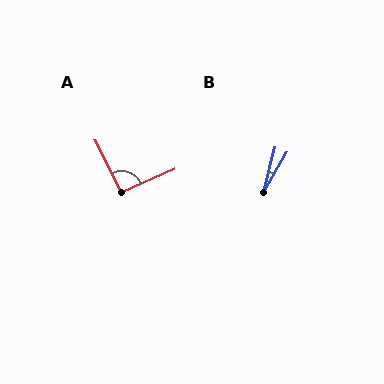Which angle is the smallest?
B, at approximately 16 degrees.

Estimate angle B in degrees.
Approximately 16 degrees.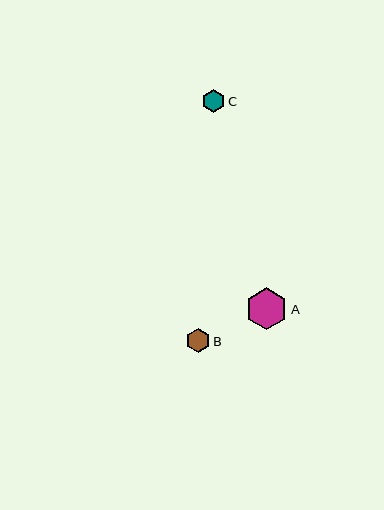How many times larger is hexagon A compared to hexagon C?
Hexagon A is approximately 1.8 times the size of hexagon C.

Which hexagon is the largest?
Hexagon A is the largest with a size of approximately 42 pixels.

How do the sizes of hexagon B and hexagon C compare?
Hexagon B and hexagon C are approximately the same size.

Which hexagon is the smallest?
Hexagon C is the smallest with a size of approximately 23 pixels.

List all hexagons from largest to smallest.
From largest to smallest: A, B, C.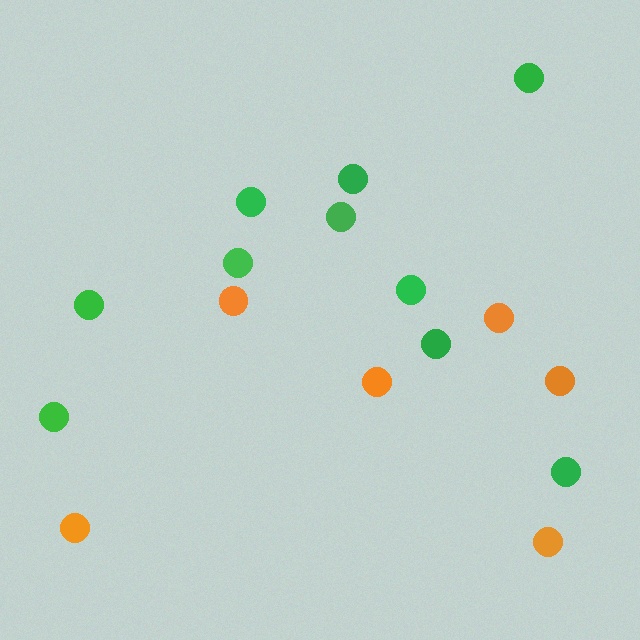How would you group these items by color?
There are 2 groups: one group of green circles (10) and one group of orange circles (6).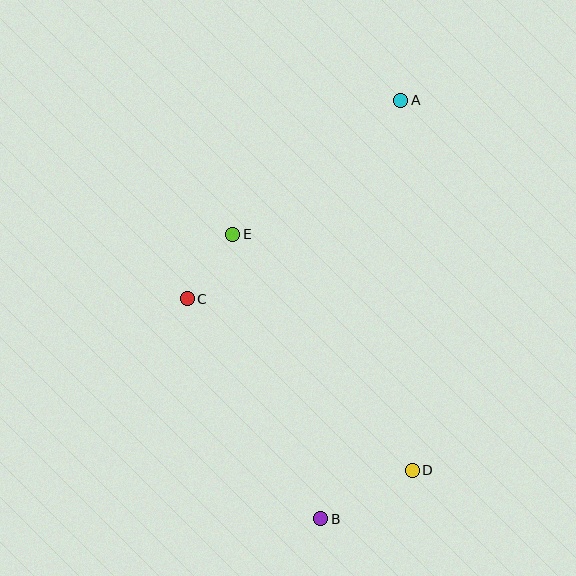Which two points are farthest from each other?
Points A and B are farthest from each other.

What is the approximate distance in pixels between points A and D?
The distance between A and D is approximately 370 pixels.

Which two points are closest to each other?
Points C and E are closest to each other.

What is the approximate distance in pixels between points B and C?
The distance between B and C is approximately 257 pixels.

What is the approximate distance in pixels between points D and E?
The distance between D and E is approximately 296 pixels.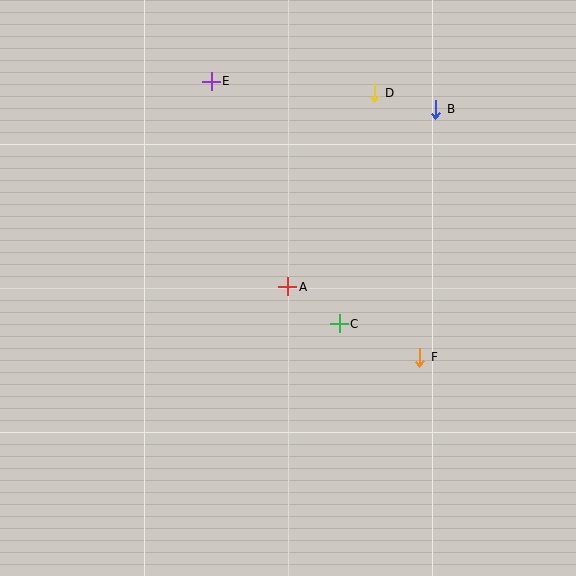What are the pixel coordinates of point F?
Point F is at (420, 357).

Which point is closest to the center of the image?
Point A at (288, 287) is closest to the center.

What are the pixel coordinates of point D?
Point D is at (374, 93).